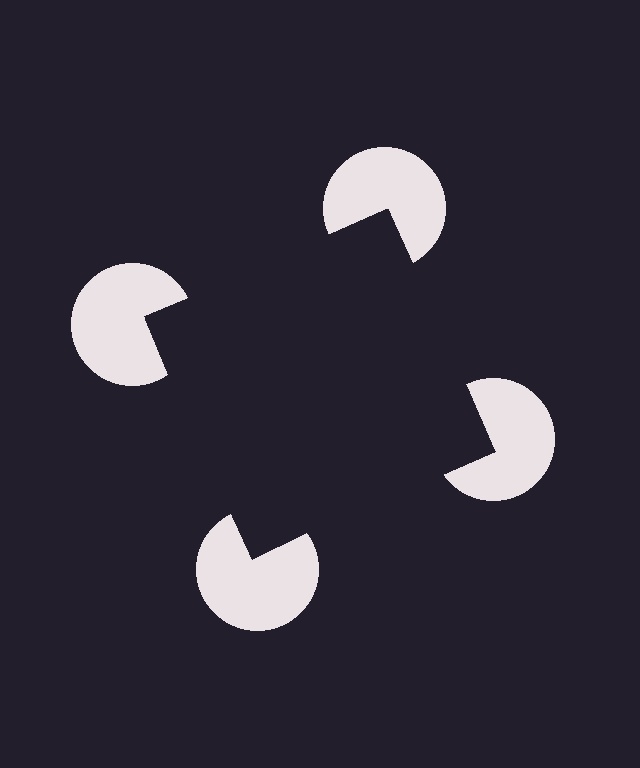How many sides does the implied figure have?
4 sides.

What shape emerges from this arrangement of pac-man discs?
An illusory square — its edges are inferred from the aligned wedge cuts in the pac-man discs, not physically drawn.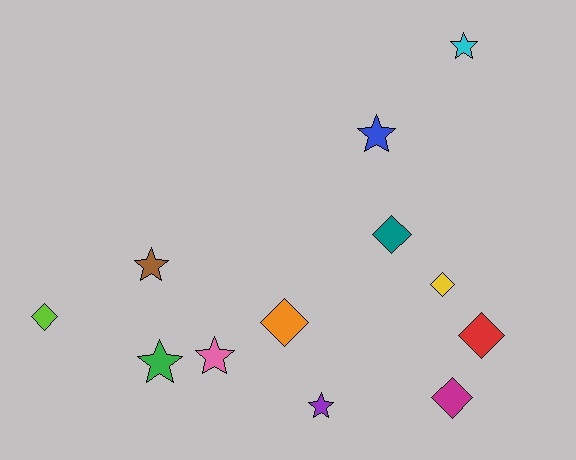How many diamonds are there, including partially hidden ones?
There are 6 diamonds.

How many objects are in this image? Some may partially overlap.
There are 12 objects.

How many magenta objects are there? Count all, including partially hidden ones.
There is 1 magenta object.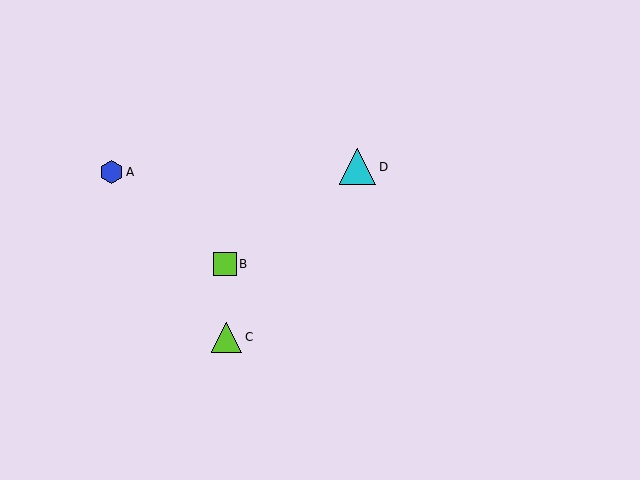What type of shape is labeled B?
Shape B is a lime square.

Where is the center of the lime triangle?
The center of the lime triangle is at (226, 337).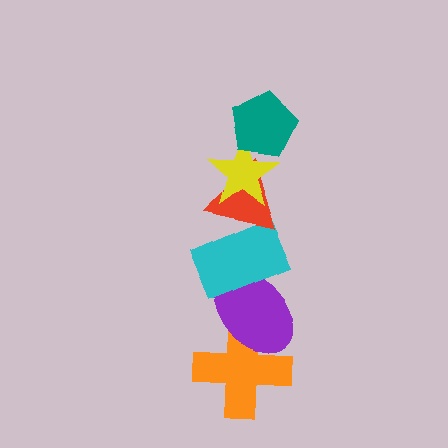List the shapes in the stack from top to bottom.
From top to bottom: the teal pentagon, the yellow star, the red triangle, the cyan rectangle, the purple ellipse, the orange cross.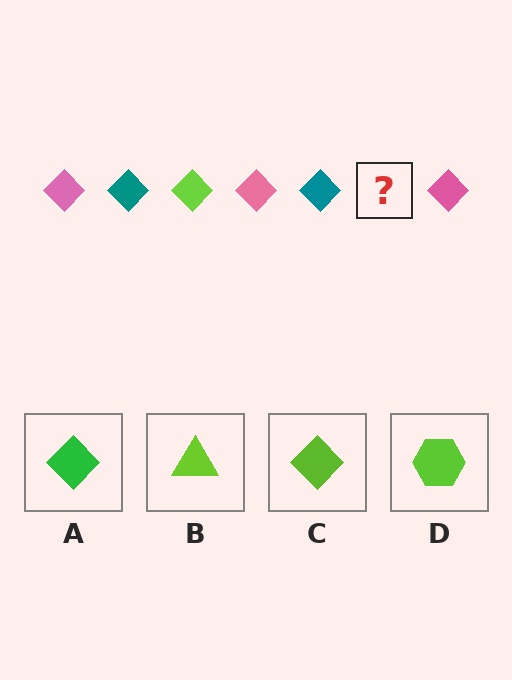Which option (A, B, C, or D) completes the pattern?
C.